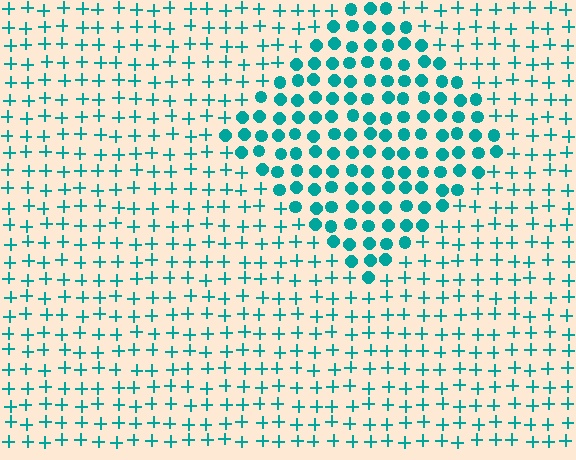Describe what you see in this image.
The image is filled with small teal elements arranged in a uniform grid. A diamond-shaped region contains circles, while the surrounding area contains plus signs. The boundary is defined purely by the change in element shape.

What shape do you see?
I see a diamond.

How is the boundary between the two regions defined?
The boundary is defined by a change in element shape: circles inside vs. plus signs outside. All elements share the same color and spacing.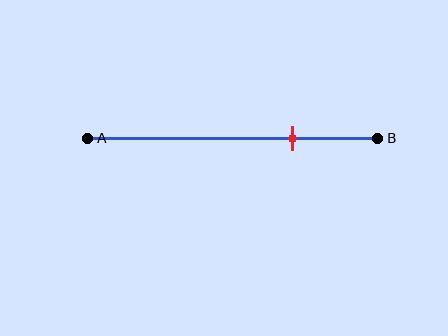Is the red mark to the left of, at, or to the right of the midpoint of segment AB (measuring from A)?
The red mark is to the right of the midpoint of segment AB.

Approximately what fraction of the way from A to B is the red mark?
The red mark is approximately 70% of the way from A to B.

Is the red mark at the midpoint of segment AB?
No, the mark is at about 70% from A, not at the 50% midpoint.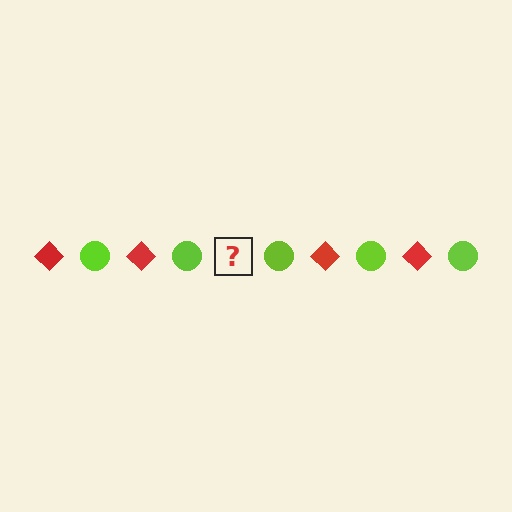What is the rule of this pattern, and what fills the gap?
The rule is that the pattern alternates between red diamond and lime circle. The gap should be filled with a red diamond.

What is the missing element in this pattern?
The missing element is a red diamond.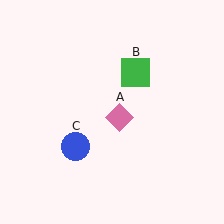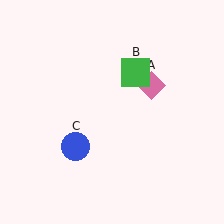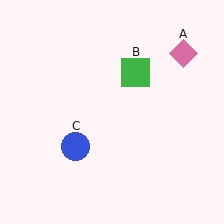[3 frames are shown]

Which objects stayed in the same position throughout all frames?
Green square (object B) and blue circle (object C) remained stationary.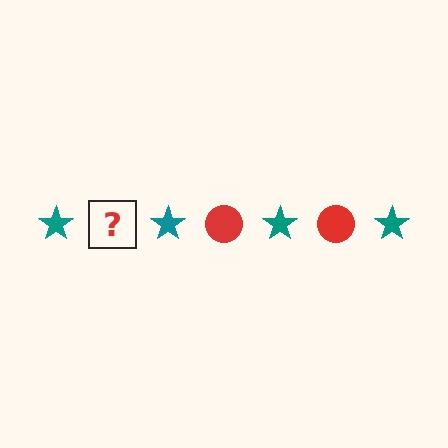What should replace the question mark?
The question mark should be replaced with a red circle.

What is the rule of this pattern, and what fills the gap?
The rule is that the pattern alternates between teal star and red circle. The gap should be filled with a red circle.